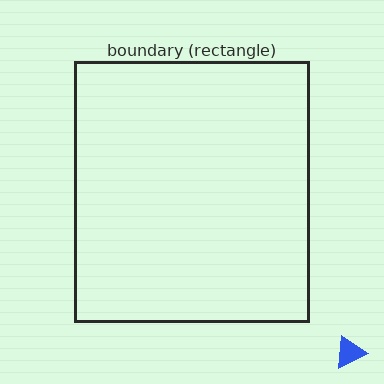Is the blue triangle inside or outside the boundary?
Outside.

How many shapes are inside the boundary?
0 inside, 1 outside.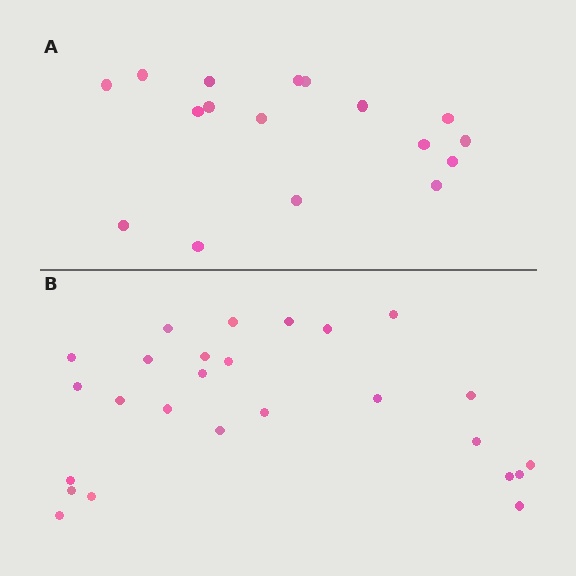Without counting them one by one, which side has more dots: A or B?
Region B (the bottom region) has more dots.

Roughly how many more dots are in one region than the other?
Region B has roughly 8 or so more dots than region A.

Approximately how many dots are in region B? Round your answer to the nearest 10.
About 30 dots. (The exact count is 26, which rounds to 30.)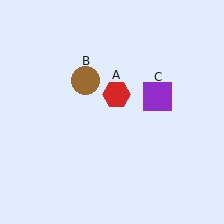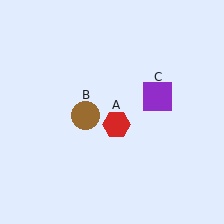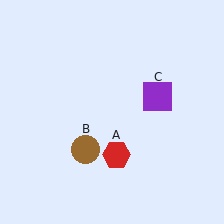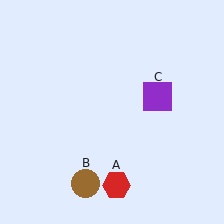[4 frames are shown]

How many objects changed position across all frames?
2 objects changed position: red hexagon (object A), brown circle (object B).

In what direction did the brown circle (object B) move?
The brown circle (object B) moved down.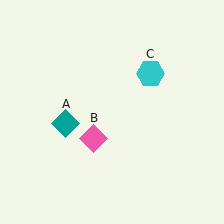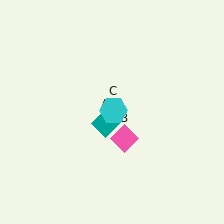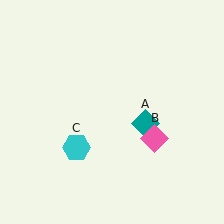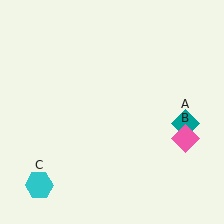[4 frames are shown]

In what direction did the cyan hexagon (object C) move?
The cyan hexagon (object C) moved down and to the left.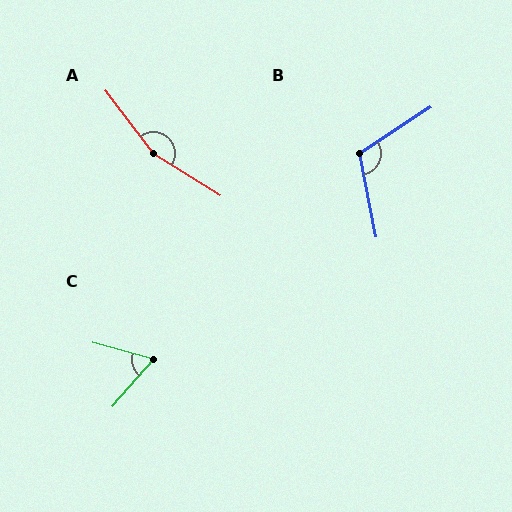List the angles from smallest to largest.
C (64°), B (112°), A (159°).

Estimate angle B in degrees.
Approximately 112 degrees.